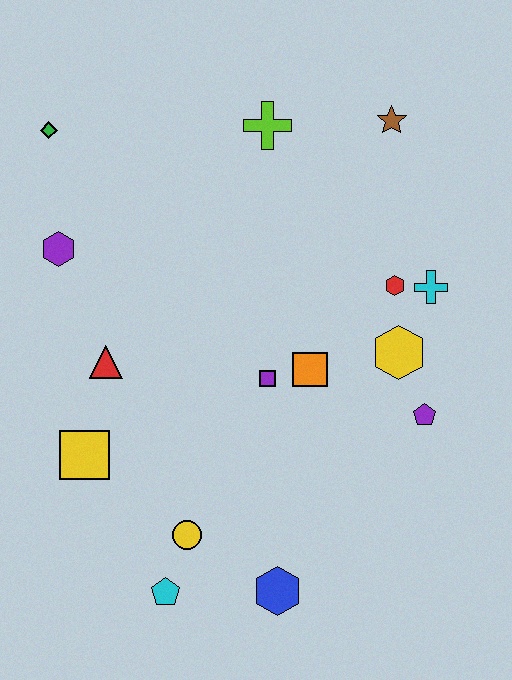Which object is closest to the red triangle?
The yellow square is closest to the red triangle.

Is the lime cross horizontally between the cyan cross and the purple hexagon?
Yes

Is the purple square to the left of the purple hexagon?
No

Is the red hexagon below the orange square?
No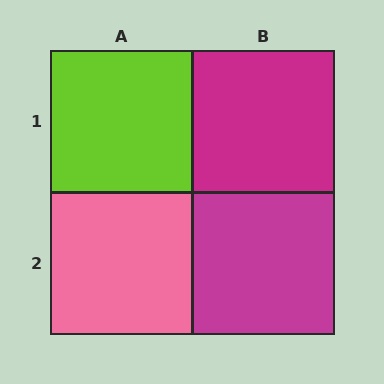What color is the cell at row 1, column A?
Lime.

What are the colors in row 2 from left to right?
Pink, magenta.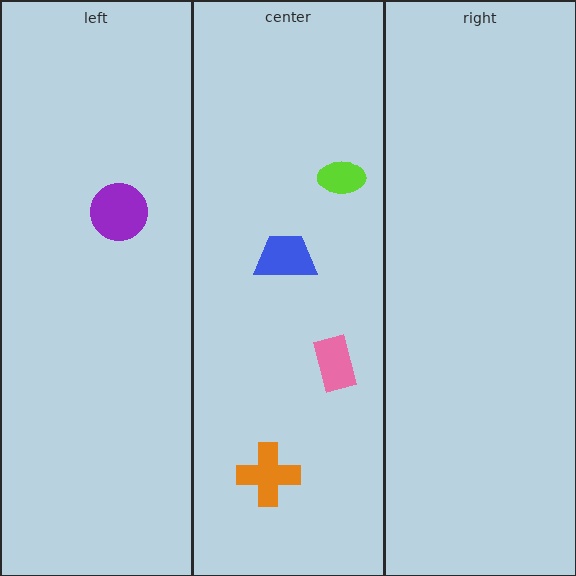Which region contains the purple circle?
The left region.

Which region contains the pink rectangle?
The center region.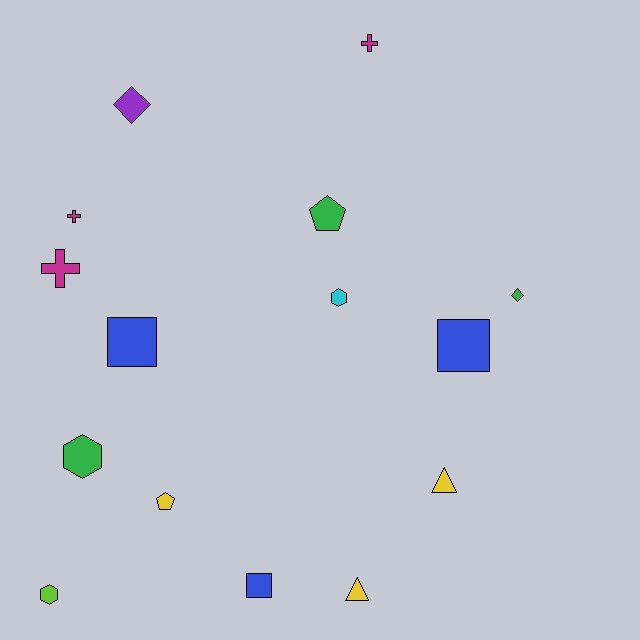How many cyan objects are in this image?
There is 1 cyan object.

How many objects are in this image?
There are 15 objects.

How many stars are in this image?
There are no stars.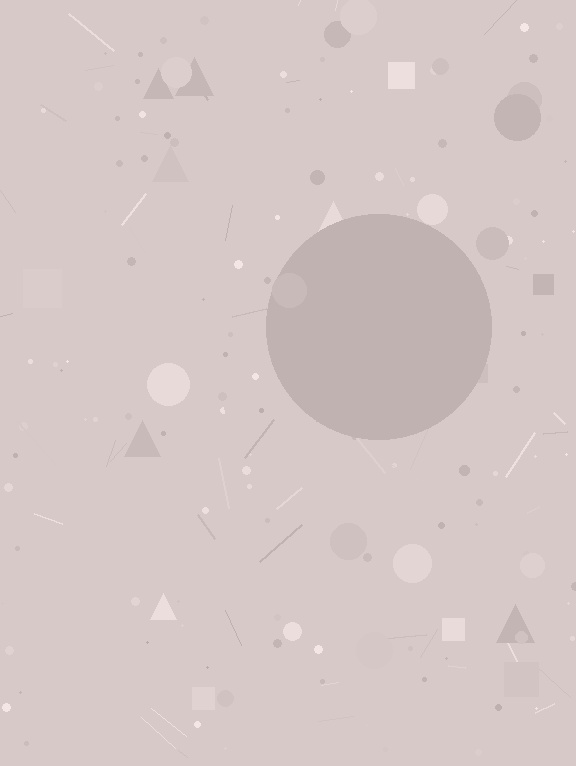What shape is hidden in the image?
A circle is hidden in the image.